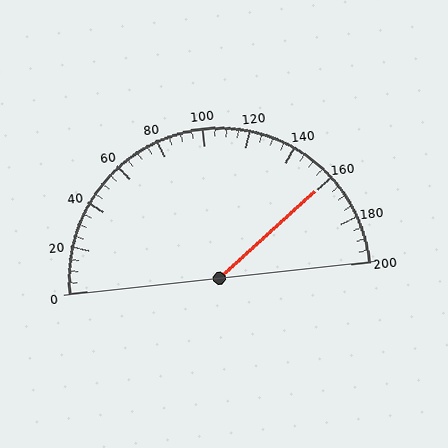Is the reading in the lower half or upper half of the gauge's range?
The reading is in the upper half of the range (0 to 200).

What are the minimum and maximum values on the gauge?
The gauge ranges from 0 to 200.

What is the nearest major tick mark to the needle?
The nearest major tick mark is 160.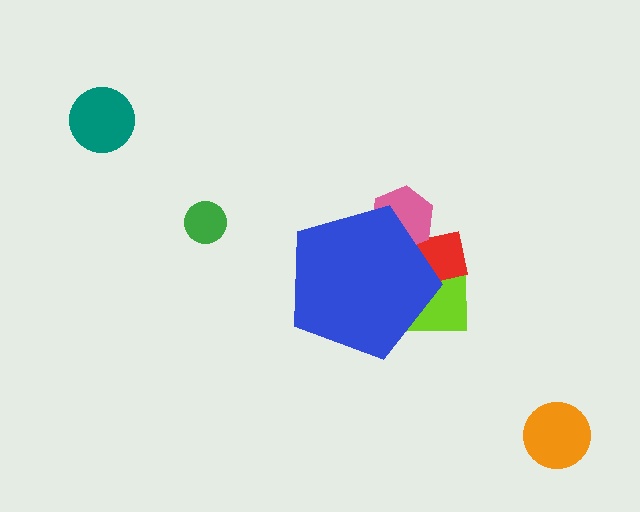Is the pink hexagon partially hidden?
Yes, the pink hexagon is partially hidden behind the blue pentagon.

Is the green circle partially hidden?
No, the green circle is fully visible.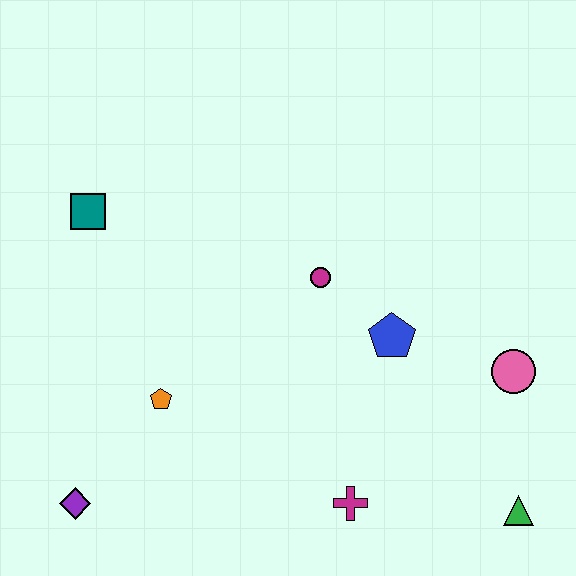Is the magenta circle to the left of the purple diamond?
No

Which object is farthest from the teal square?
The green triangle is farthest from the teal square.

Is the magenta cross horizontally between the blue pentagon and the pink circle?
No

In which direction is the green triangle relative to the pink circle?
The green triangle is below the pink circle.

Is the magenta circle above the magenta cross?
Yes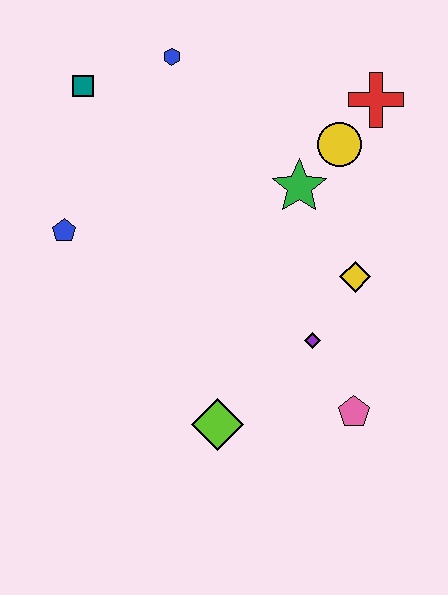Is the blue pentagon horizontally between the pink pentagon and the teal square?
No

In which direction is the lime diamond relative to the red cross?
The lime diamond is below the red cross.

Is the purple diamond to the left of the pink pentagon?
Yes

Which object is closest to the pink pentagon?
The purple diamond is closest to the pink pentagon.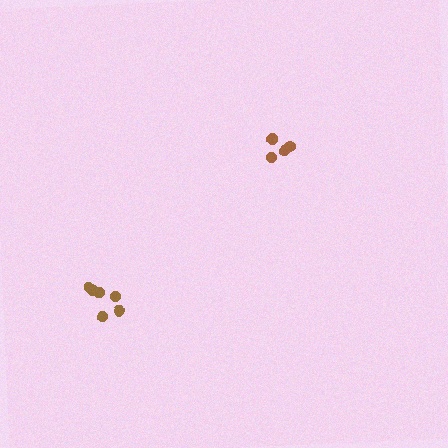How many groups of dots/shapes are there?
There are 2 groups.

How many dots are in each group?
Group 1: 5 dots, Group 2: 6 dots (11 total).